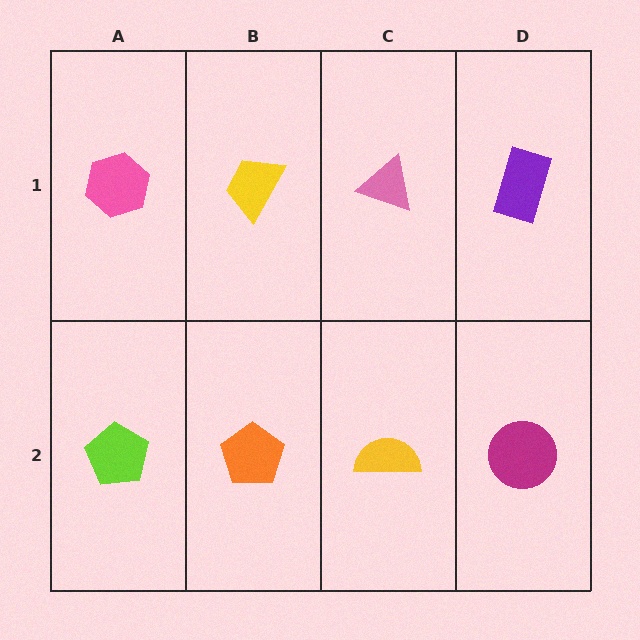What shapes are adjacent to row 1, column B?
An orange pentagon (row 2, column B), a pink hexagon (row 1, column A), a pink triangle (row 1, column C).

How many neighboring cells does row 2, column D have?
2.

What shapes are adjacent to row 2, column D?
A purple rectangle (row 1, column D), a yellow semicircle (row 2, column C).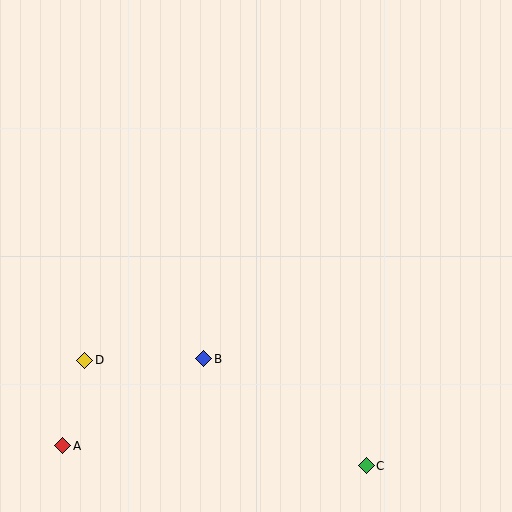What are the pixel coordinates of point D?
Point D is at (85, 360).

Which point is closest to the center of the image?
Point B at (204, 359) is closest to the center.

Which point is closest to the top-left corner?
Point D is closest to the top-left corner.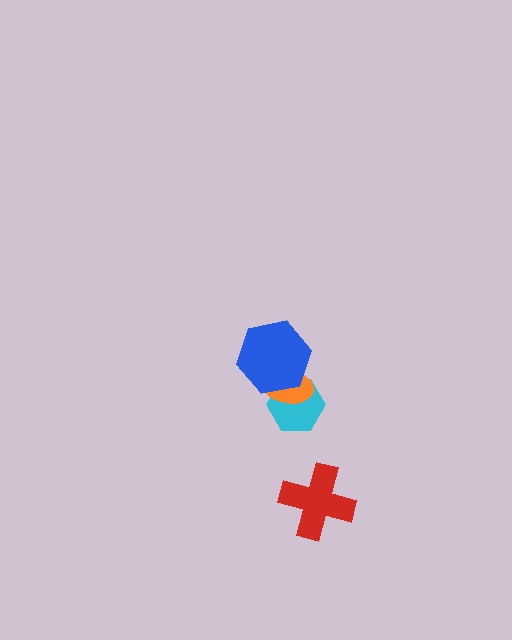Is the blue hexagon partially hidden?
No, no other shape covers it.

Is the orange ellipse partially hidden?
Yes, it is partially covered by another shape.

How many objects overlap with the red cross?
0 objects overlap with the red cross.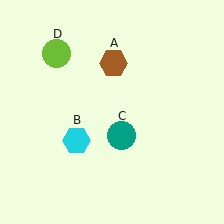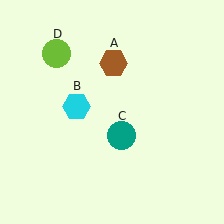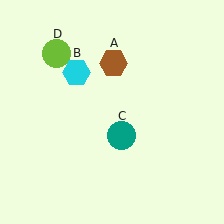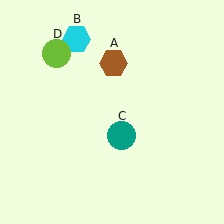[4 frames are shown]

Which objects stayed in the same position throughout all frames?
Brown hexagon (object A) and teal circle (object C) and lime circle (object D) remained stationary.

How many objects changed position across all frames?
1 object changed position: cyan hexagon (object B).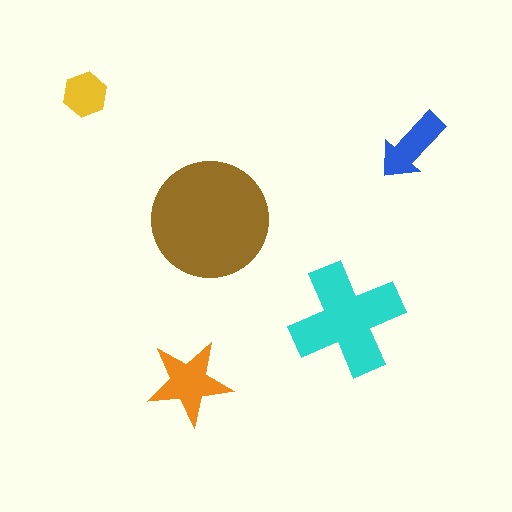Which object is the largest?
The brown circle.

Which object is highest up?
The yellow hexagon is topmost.